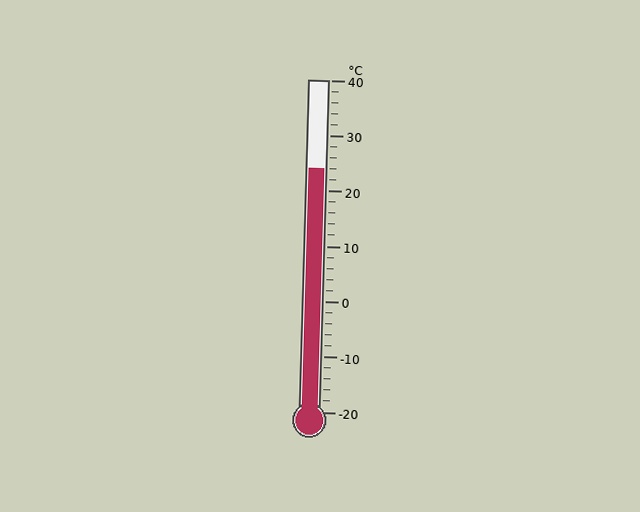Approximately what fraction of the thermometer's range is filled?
The thermometer is filled to approximately 75% of its range.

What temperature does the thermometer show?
The thermometer shows approximately 24°C.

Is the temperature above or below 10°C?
The temperature is above 10°C.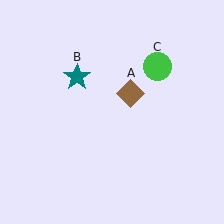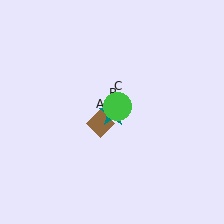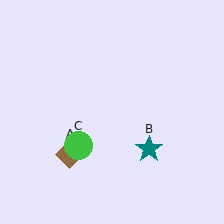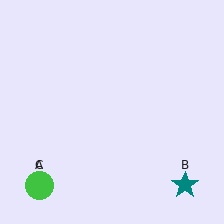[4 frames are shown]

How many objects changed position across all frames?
3 objects changed position: brown diamond (object A), teal star (object B), green circle (object C).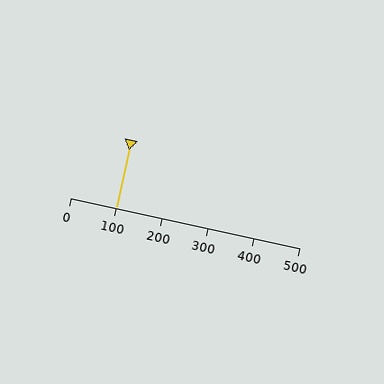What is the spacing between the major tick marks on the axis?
The major ticks are spaced 100 apart.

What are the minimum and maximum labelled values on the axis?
The axis runs from 0 to 500.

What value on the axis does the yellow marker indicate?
The marker indicates approximately 100.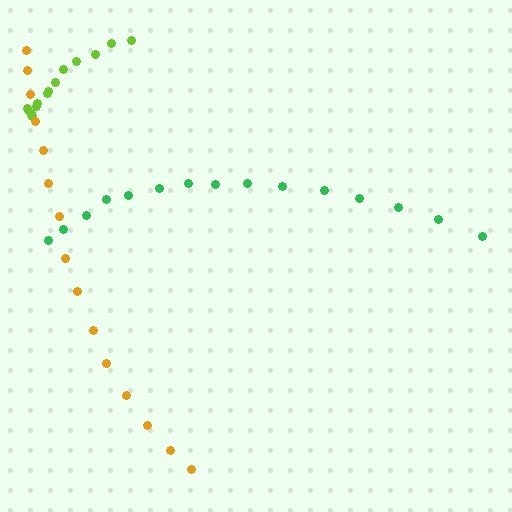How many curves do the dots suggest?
There are 3 distinct paths.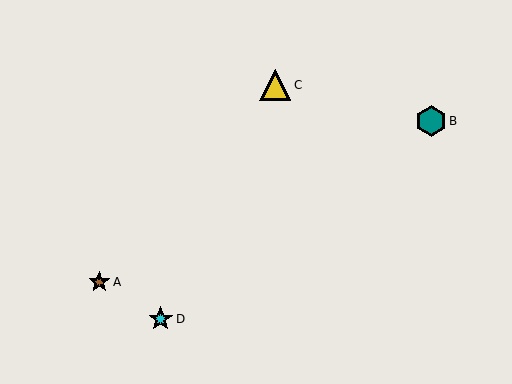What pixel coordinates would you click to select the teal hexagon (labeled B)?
Click at (431, 121) to select the teal hexagon B.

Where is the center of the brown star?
The center of the brown star is at (99, 282).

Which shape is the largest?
The yellow triangle (labeled C) is the largest.